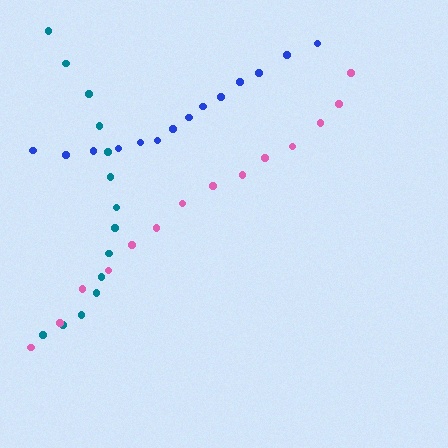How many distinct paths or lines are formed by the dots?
There are 3 distinct paths.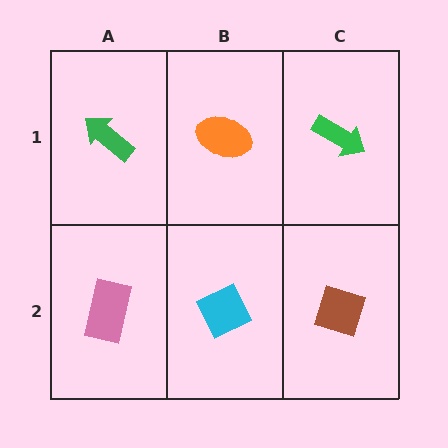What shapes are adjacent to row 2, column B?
An orange ellipse (row 1, column B), a pink rectangle (row 2, column A), a brown diamond (row 2, column C).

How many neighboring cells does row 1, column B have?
3.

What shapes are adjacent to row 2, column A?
A green arrow (row 1, column A), a cyan diamond (row 2, column B).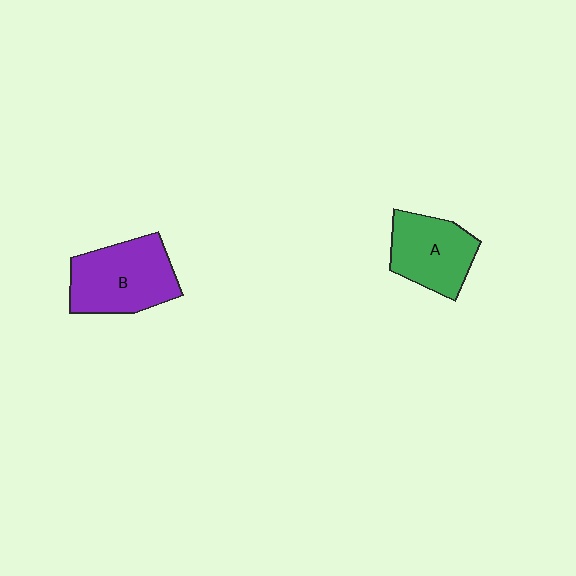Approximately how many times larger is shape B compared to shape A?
Approximately 1.2 times.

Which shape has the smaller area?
Shape A (green).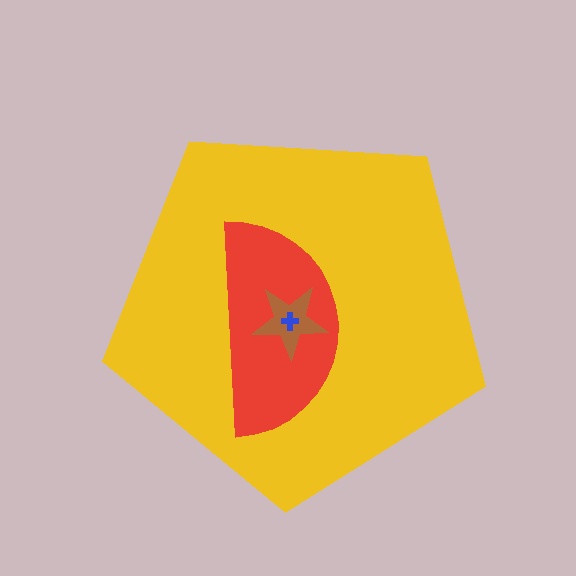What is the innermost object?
The blue cross.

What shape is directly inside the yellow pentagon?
The red semicircle.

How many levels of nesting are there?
4.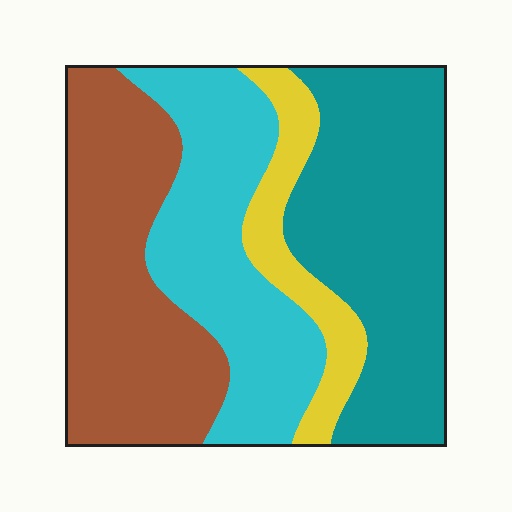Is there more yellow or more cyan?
Cyan.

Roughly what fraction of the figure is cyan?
Cyan covers about 25% of the figure.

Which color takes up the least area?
Yellow, at roughly 10%.